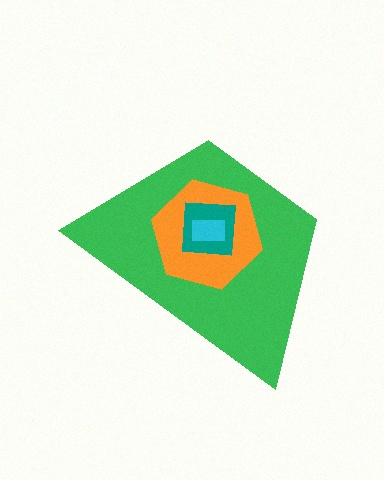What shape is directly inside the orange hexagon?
The teal square.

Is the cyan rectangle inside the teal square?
Yes.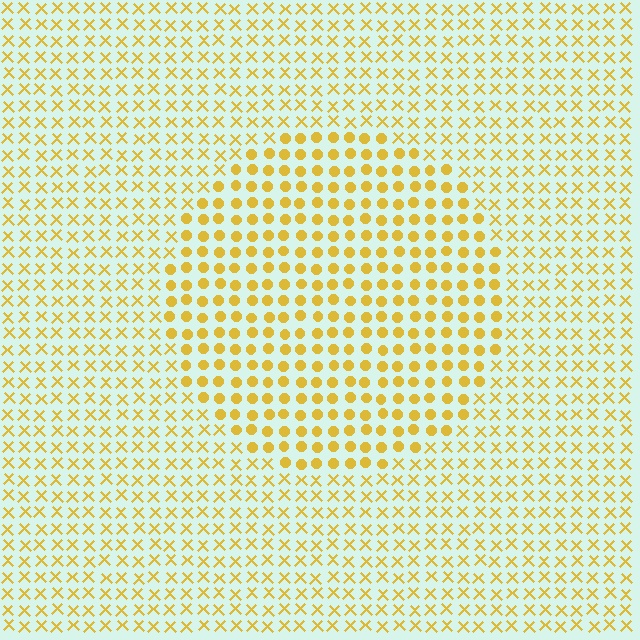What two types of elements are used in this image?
The image uses circles inside the circle region and X marks outside it.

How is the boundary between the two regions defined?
The boundary is defined by a change in element shape: circles inside vs. X marks outside. All elements share the same color and spacing.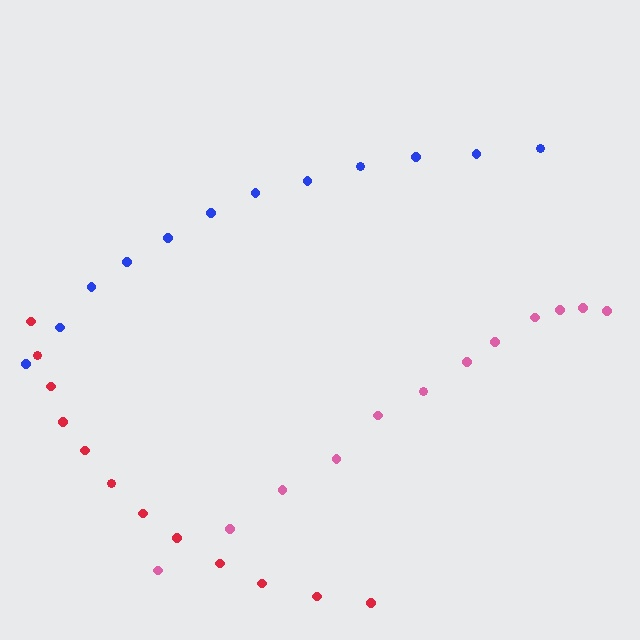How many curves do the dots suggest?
There are 3 distinct paths.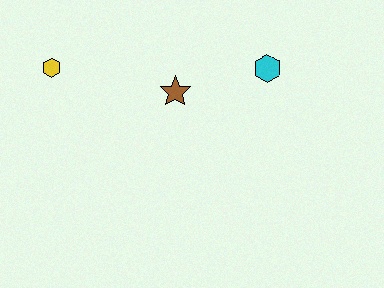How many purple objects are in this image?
There are no purple objects.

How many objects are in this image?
There are 3 objects.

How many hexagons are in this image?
There are 2 hexagons.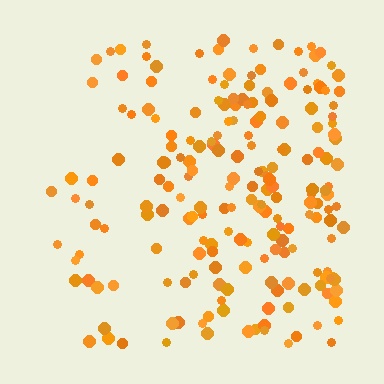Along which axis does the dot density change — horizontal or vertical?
Horizontal.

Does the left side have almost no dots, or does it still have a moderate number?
Still a moderate number, just noticeably fewer than the right.